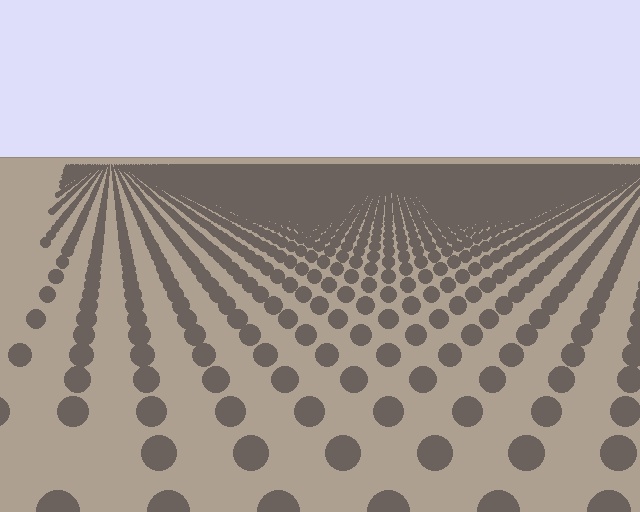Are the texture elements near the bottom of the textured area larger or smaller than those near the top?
Larger. Near the bottom, elements are closer to the viewer and appear at a bigger on-screen size.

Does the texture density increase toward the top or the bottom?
Density increases toward the top.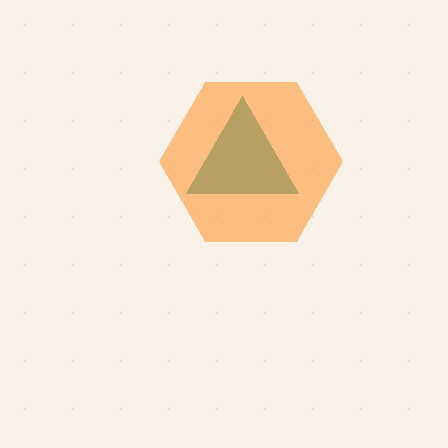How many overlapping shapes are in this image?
There are 2 overlapping shapes in the image.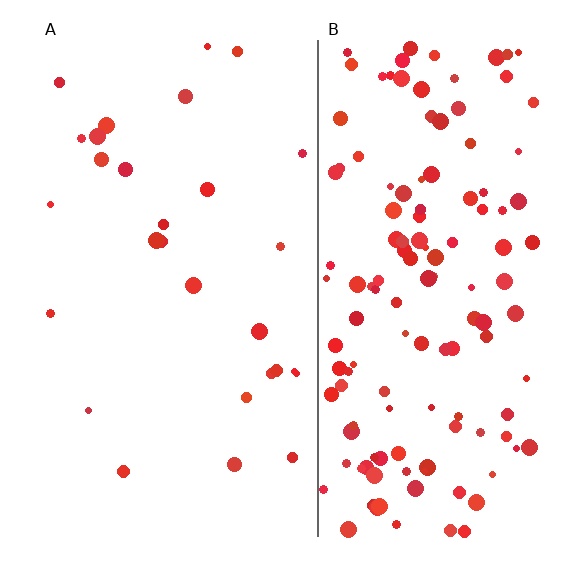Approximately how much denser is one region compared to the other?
Approximately 4.9× — region B over region A.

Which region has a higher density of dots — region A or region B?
B (the right).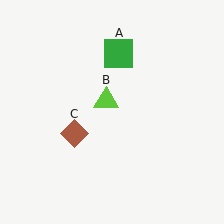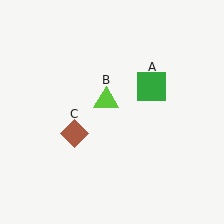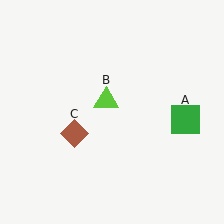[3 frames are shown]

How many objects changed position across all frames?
1 object changed position: green square (object A).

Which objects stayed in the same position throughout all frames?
Lime triangle (object B) and brown diamond (object C) remained stationary.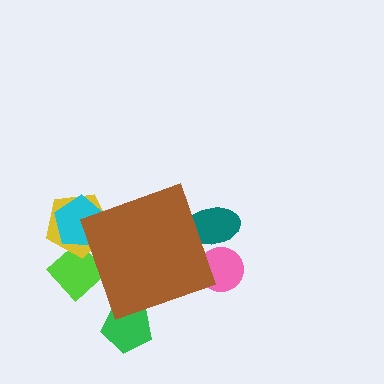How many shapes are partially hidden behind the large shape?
6 shapes are partially hidden.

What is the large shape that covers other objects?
A brown diamond.